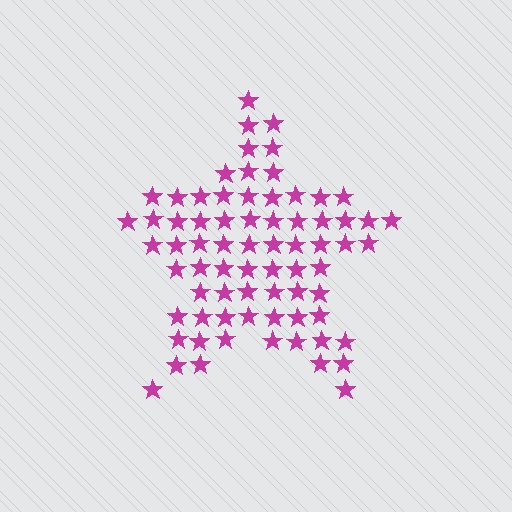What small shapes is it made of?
It is made of small stars.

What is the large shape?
The large shape is a star.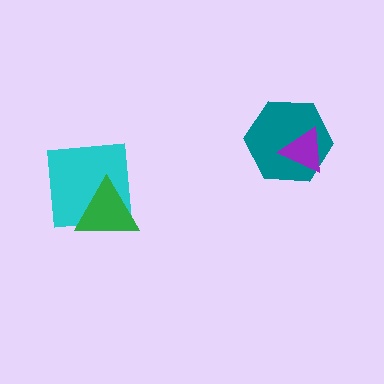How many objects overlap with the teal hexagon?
1 object overlaps with the teal hexagon.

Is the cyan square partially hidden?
Yes, it is partially covered by another shape.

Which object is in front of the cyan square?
The green triangle is in front of the cyan square.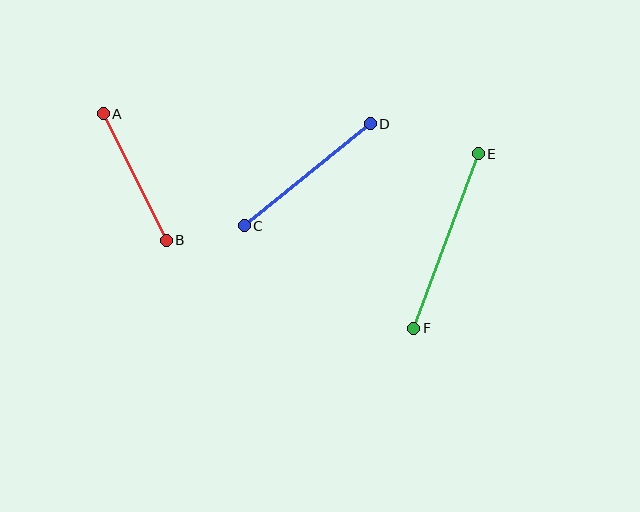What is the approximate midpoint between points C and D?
The midpoint is at approximately (307, 175) pixels.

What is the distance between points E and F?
The distance is approximately 186 pixels.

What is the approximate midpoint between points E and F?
The midpoint is at approximately (446, 241) pixels.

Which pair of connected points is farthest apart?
Points E and F are farthest apart.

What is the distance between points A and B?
The distance is approximately 141 pixels.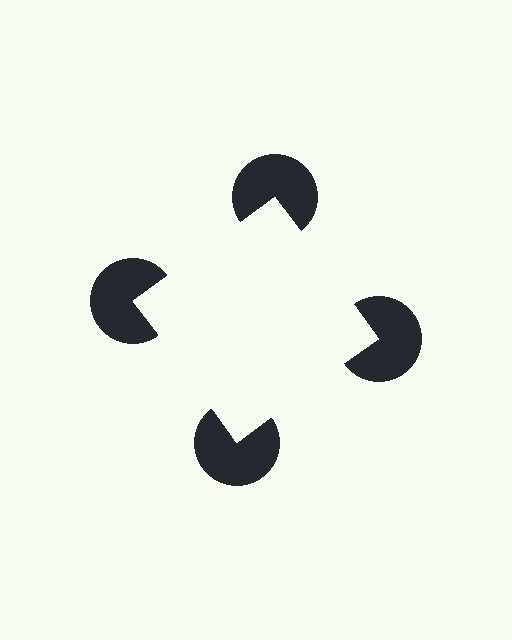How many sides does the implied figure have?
4 sides.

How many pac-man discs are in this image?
There are 4 — one at each vertex of the illusory square.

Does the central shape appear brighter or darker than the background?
It typically appears slightly brighter than the background, even though no actual brightness change is drawn.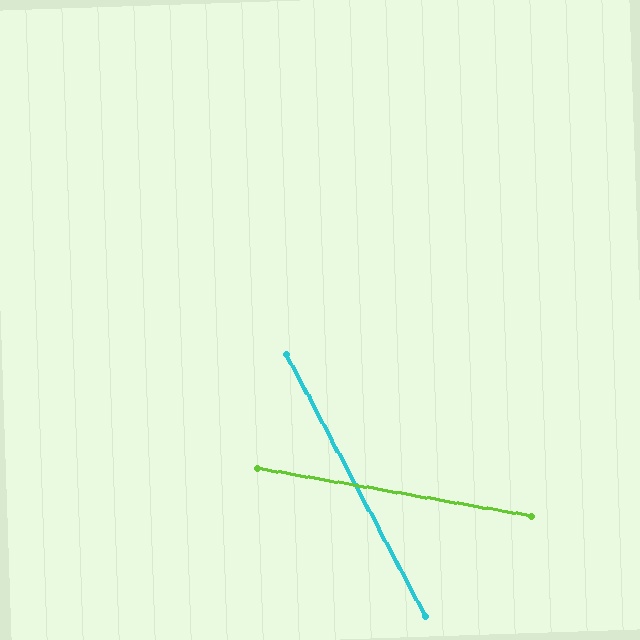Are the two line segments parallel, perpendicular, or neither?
Neither parallel nor perpendicular — they differ by about 52°.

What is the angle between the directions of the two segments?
Approximately 52 degrees.